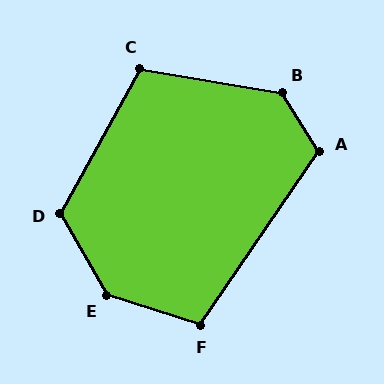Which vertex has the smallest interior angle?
F, at approximately 106 degrees.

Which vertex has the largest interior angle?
E, at approximately 138 degrees.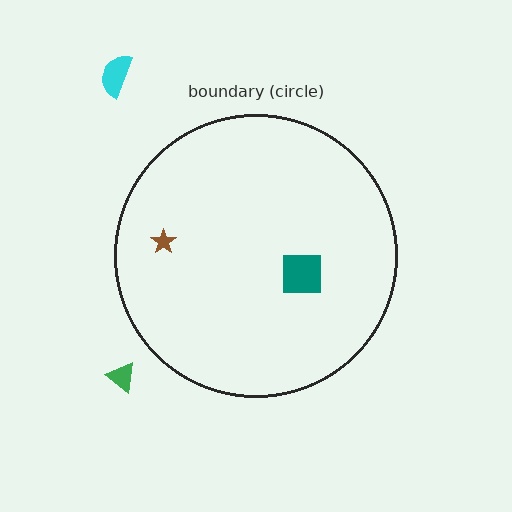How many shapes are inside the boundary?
2 inside, 2 outside.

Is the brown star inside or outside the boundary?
Inside.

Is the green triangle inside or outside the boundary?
Outside.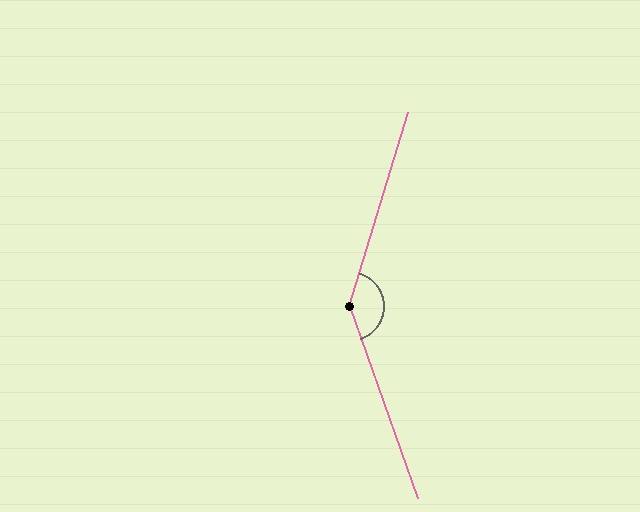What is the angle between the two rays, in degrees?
Approximately 143 degrees.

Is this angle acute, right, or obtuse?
It is obtuse.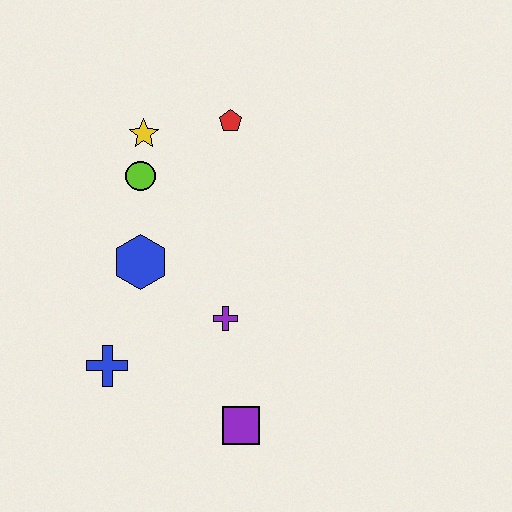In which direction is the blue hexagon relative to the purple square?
The blue hexagon is above the purple square.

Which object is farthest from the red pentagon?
The purple square is farthest from the red pentagon.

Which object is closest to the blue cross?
The blue hexagon is closest to the blue cross.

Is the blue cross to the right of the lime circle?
No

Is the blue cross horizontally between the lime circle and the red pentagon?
No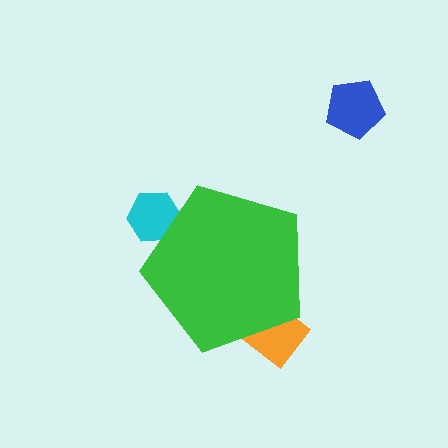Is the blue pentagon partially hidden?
No, the blue pentagon is fully visible.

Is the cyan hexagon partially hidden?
Yes, the cyan hexagon is partially hidden behind the green pentagon.